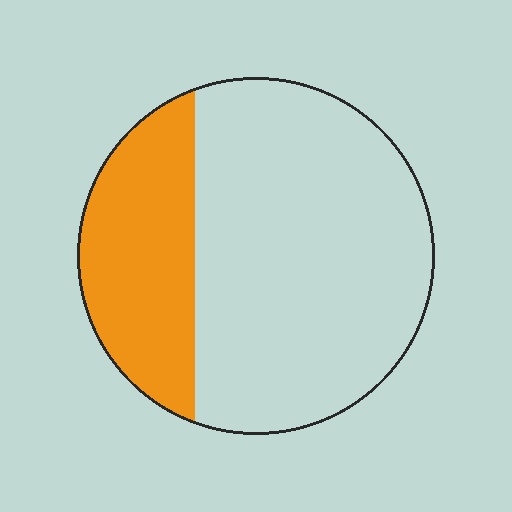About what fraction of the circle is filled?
About one quarter (1/4).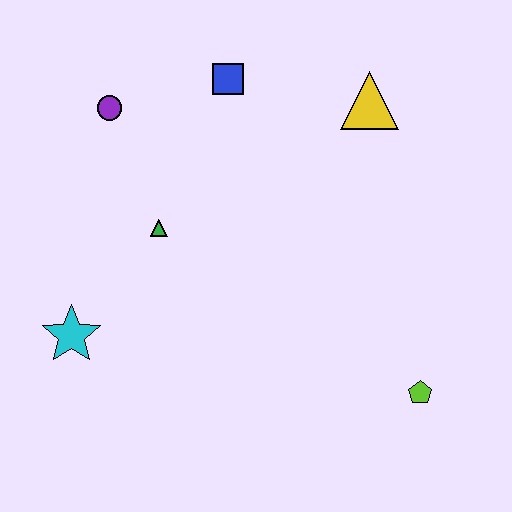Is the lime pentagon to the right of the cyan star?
Yes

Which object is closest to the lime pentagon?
The yellow triangle is closest to the lime pentagon.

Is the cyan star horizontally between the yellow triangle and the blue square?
No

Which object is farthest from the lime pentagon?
The purple circle is farthest from the lime pentagon.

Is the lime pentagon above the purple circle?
No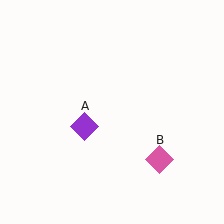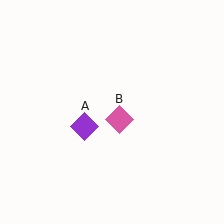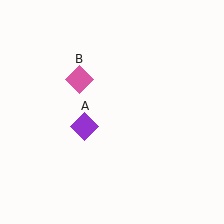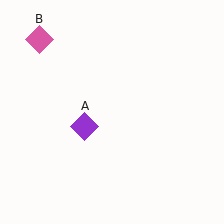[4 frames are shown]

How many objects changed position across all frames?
1 object changed position: pink diamond (object B).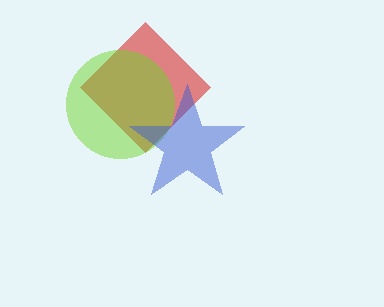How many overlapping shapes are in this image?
There are 3 overlapping shapes in the image.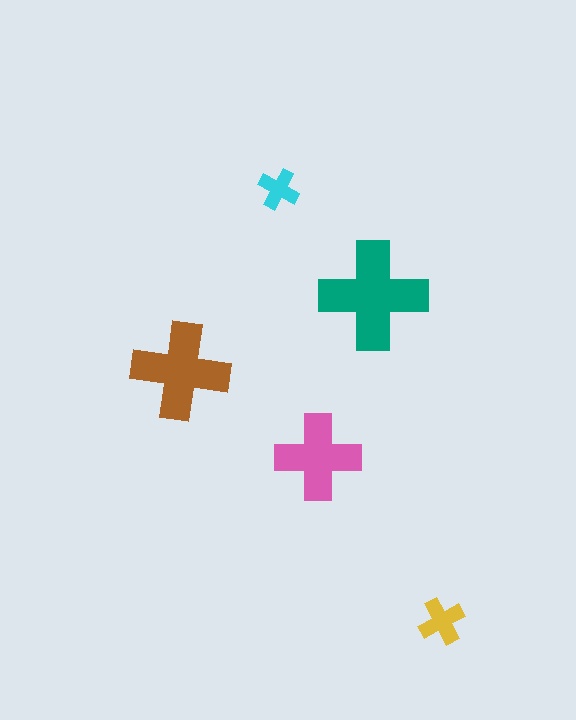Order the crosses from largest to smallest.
the teal one, the brown one, the pink one, the yellow one, the cyan one.